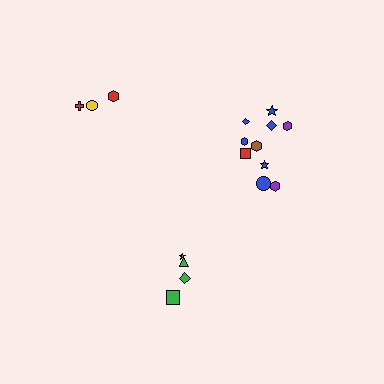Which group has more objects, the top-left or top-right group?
The top-right group.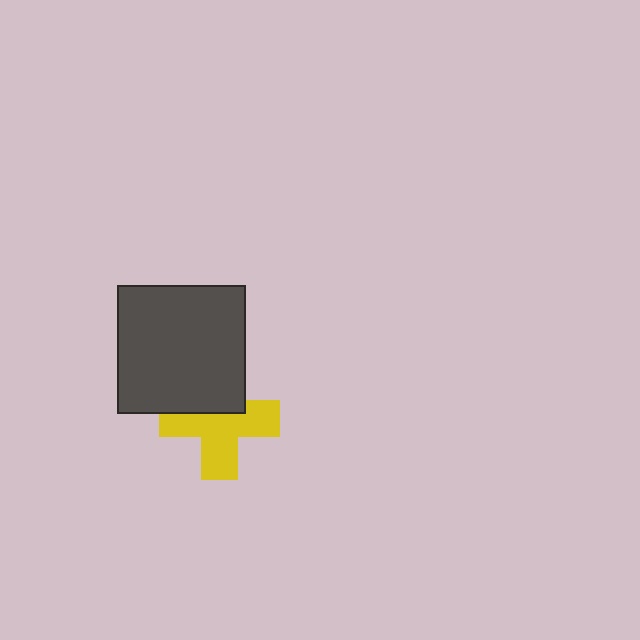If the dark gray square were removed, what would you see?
You would see the complete yellow cross.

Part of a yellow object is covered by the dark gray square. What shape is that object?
It is a cross.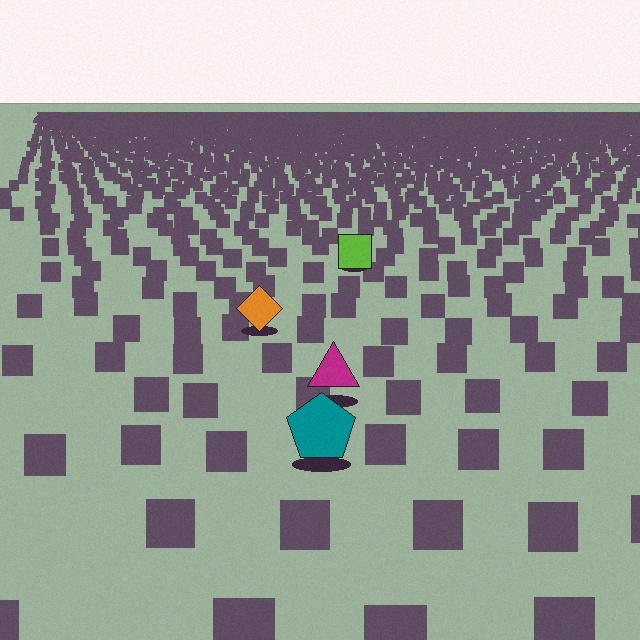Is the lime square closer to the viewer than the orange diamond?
No. The orange diamond is closer — you can tell from the texture gradient: the ground texture is coarser near it.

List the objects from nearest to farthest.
From nearest to farthest: the teal pentagon, the magenta triangle, the orange diamond, the lime square.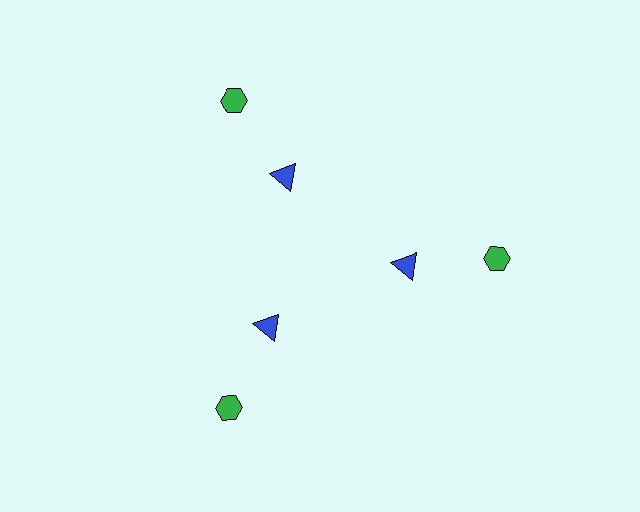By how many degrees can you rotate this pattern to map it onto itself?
The pattern maps onto itself every 120 degrees of rotation.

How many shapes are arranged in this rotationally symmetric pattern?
There are 6 shapes, arranged in 3 groups of 2.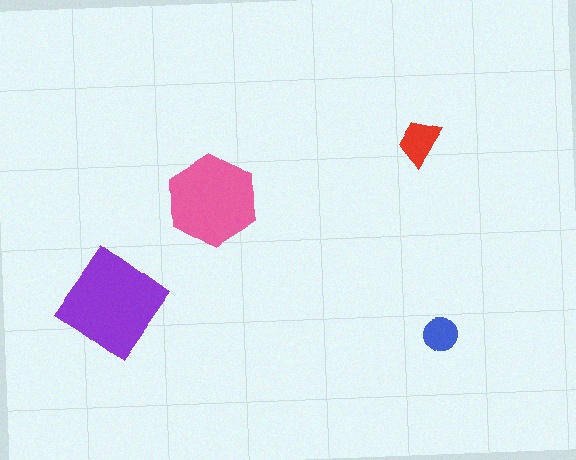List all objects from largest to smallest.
The purple diamond, the pink hexagon, the red trapezoid, the blue circle.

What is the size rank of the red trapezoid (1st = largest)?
3rd.